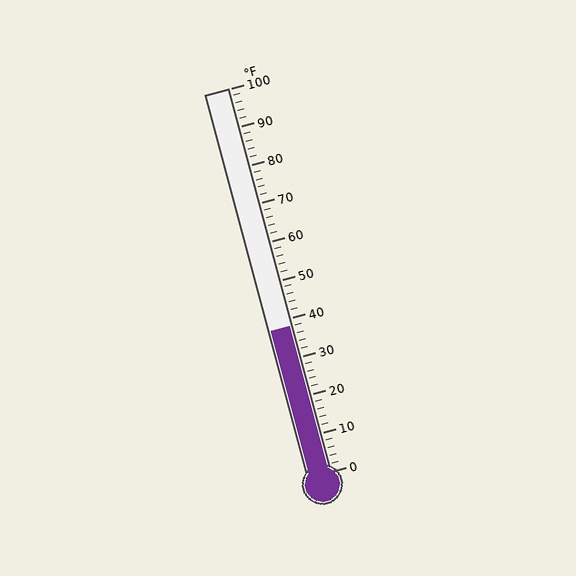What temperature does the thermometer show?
The thermometer shows approximately 38°F.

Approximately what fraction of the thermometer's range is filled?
The thermometer is filled to approximately 40% of its range.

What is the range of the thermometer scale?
The thermometer scale ranges from 0°F to 100°F.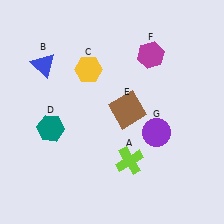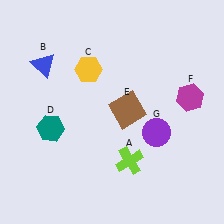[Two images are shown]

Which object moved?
The magenta hexagon (F) moved down.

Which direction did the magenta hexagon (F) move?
The magenta hexagon (F) moved down.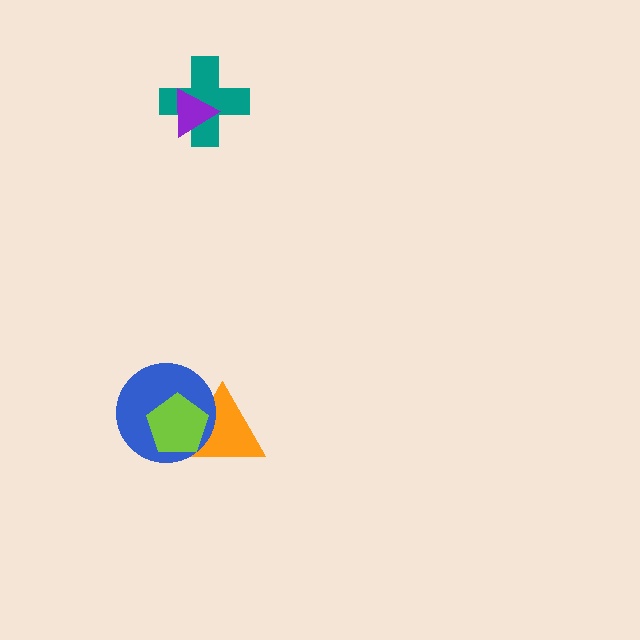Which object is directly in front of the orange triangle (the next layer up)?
The blue circle is directly in front of the orange triangle.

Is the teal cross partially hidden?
Yes, it is partially covered by another shape.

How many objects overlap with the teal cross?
1 object overlaps with the teal cross.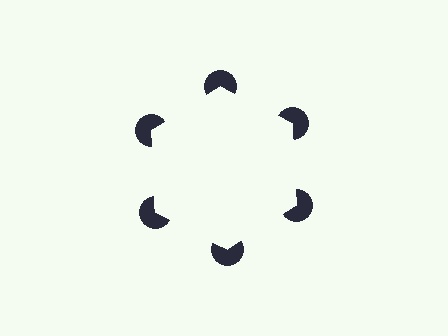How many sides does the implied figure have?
6 sides.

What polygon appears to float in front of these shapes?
An illusory hexagon — its edges are inferred from the aligned wedge cuts in the pac-man discs, not physically drawn.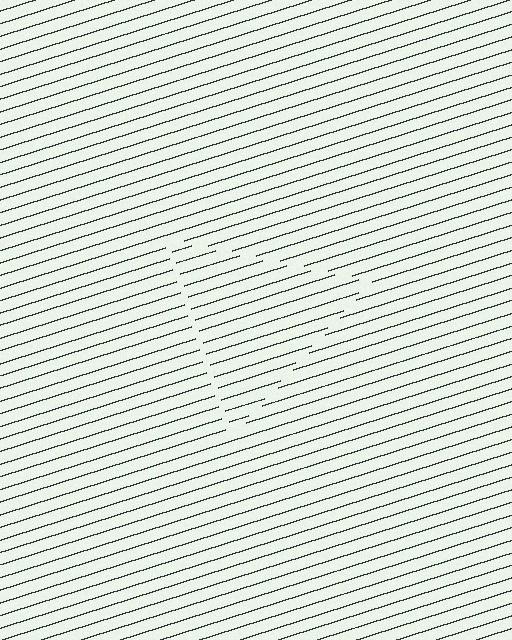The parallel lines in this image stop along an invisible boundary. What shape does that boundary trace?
An illusory triangle. The interior of the shape contains the same grating, shifted by half a period — the contour is defined by the phase discontinuity where line-ends from the inner and outer gratings abut.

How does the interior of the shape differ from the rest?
The interior of the shape contains the same grating, shifted by half a period — the contour is defined by the phase discontinuity where line-ends from the inner and outer gratings abut.